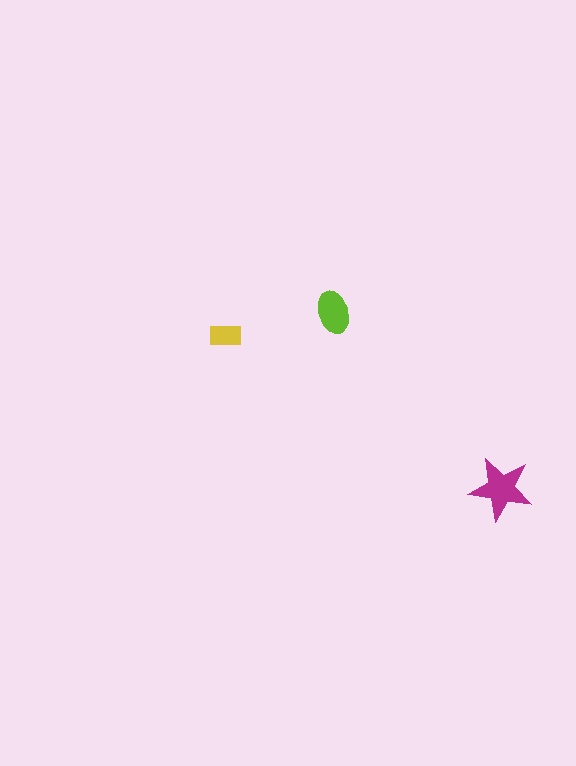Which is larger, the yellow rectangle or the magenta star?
The magenta star.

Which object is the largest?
The magenta star.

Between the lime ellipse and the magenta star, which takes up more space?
The magenta star.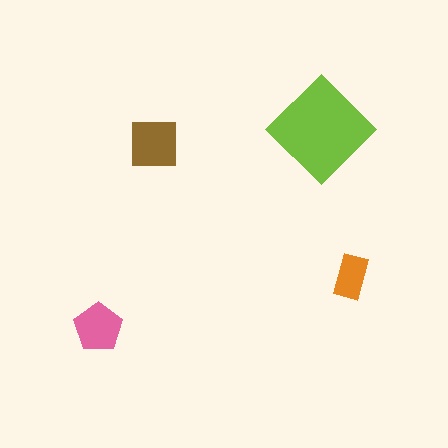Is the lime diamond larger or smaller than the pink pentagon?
Larger.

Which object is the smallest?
The orange rectangle.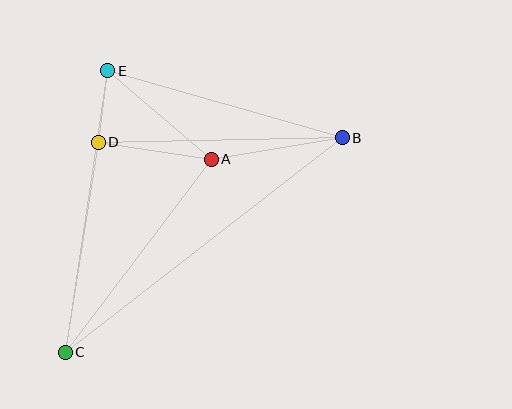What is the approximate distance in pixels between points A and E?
The distance between A and E is approximately 136 pixels.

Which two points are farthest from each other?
Points B and C are farthest from each other.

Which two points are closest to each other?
Points D and E are closest to each other.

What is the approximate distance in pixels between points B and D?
The distance between B and D is approximately 244 pixels.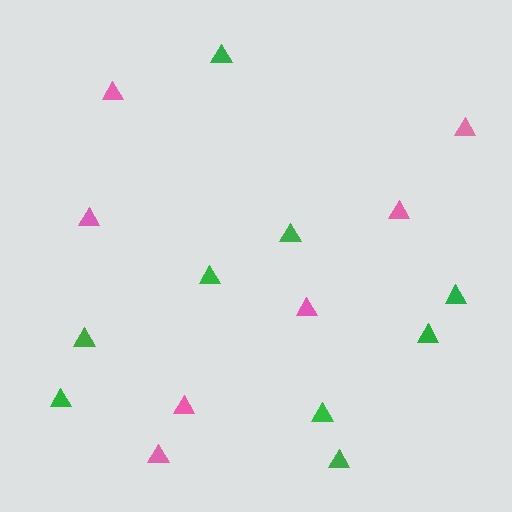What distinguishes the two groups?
There are 2 groups: one group of pink triangles (7) and one group of green triangles (9).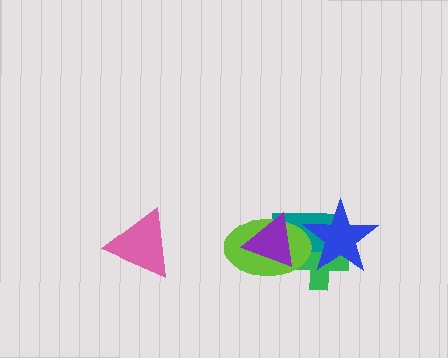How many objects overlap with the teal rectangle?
4 objects overlap with the teal rectangle.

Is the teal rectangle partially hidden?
Yes, it is partially covered by another shape.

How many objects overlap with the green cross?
4 objects overlap with the green cross.